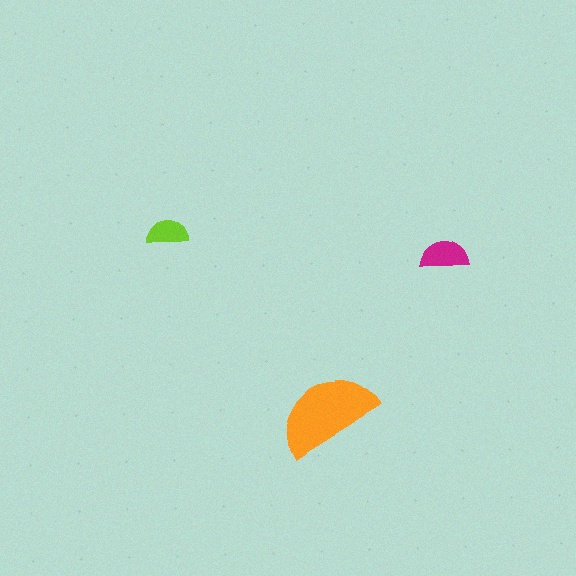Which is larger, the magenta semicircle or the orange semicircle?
The orange one.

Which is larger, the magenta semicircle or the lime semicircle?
The magenta one.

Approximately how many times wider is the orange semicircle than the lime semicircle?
About 2.5 times wider.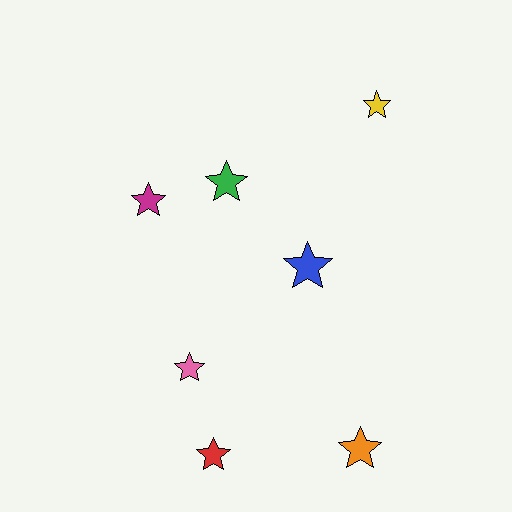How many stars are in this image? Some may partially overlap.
There are 7 stars.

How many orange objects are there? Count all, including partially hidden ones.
There is 1 orange object.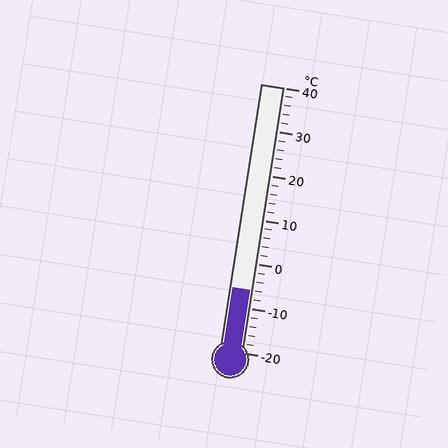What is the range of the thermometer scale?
The thermometer scale ranges from -20°C to 40°C.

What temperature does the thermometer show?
The thermometer shows approximately -6°C.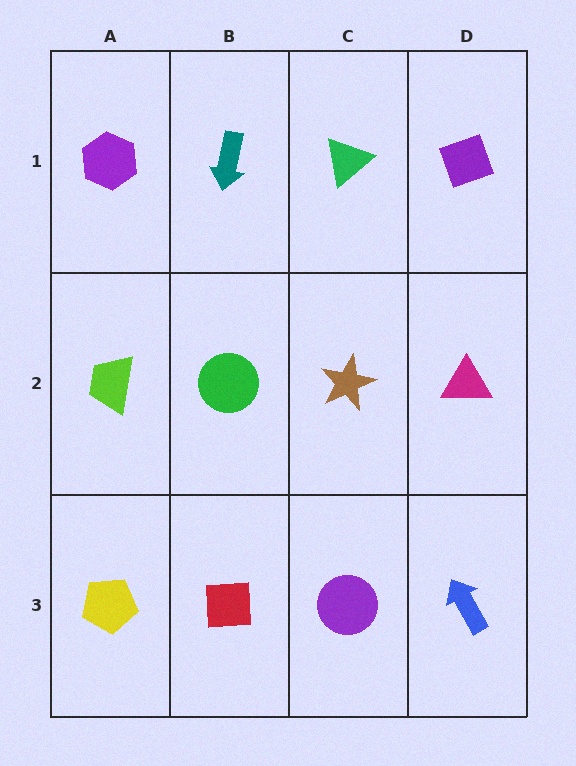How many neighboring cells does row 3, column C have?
3.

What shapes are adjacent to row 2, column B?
A teal arrow (row 1, column B), a red square (row 3, column B), a lime trapezoid (row 2, column A), a brown star (row 2, column C).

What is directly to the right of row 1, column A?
A teal arrow.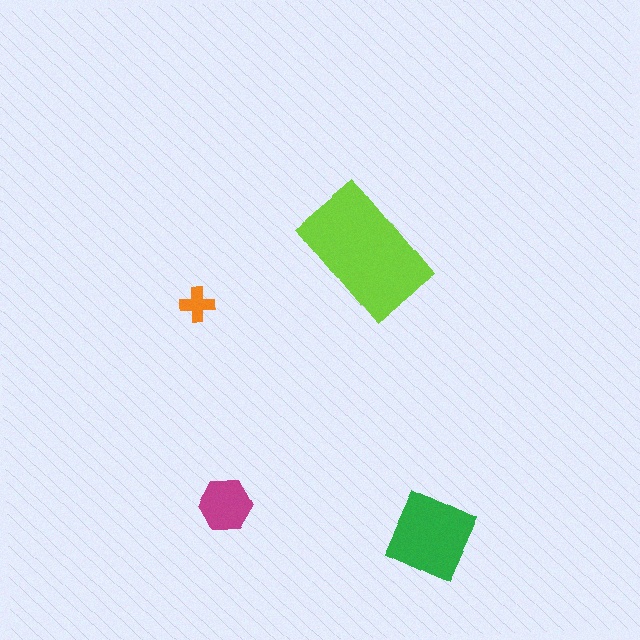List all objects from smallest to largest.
The orange cross, the magenta hexagon, the green diamond, the lime rectangle.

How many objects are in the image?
There are 4 objects in the image.